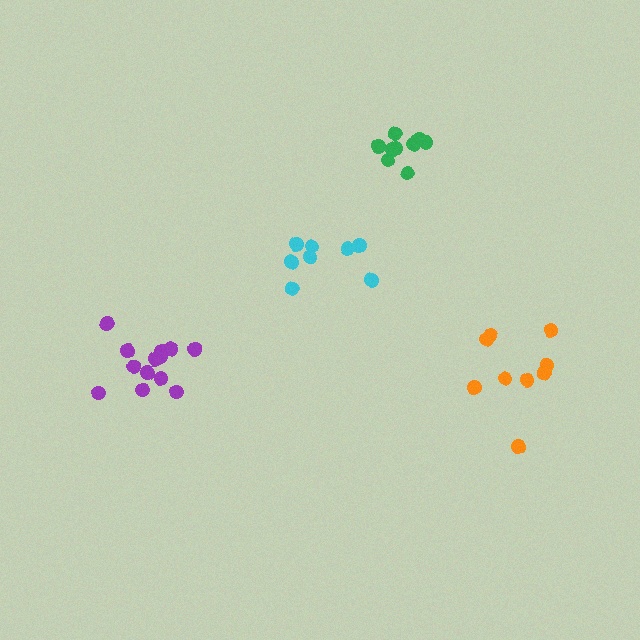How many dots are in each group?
Group 1: 8 dots, Group 2: 13 dots, Group 3: 9 dots, Group 4: 9 dots (39 total).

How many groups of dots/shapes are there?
There are 4 groups.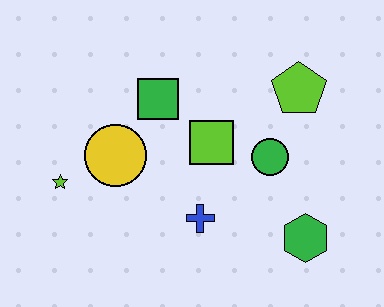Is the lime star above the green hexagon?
Yes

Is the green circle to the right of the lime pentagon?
No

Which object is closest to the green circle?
The lime square is closest to the green circle.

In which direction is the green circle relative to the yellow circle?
The green circle is to the right of the yellow circle.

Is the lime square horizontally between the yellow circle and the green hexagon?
Yes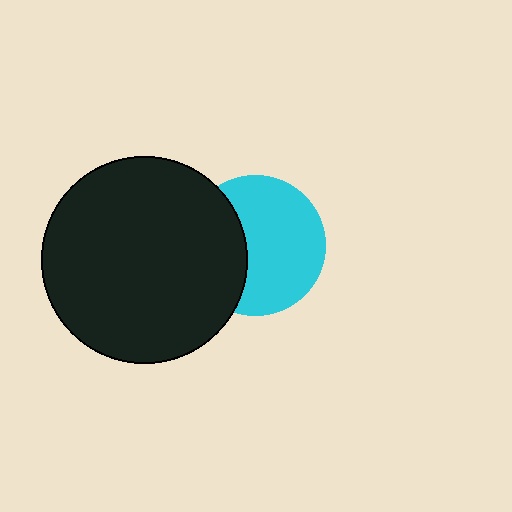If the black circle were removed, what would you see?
You would see the complete cyan circle.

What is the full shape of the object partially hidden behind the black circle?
The partially hidden object is a cyan circle.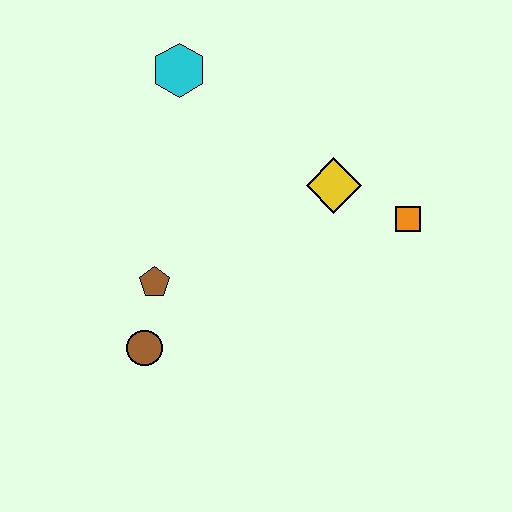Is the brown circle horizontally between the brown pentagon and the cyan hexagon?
No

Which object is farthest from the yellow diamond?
The brown circle is farthest from the yellow diamond.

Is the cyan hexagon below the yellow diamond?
No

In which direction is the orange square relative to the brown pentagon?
The orange square is to the right of the brown pentagon.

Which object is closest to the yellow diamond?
The orange square is closest to the yellow diamond.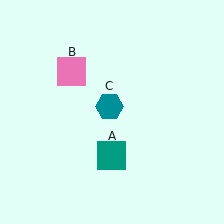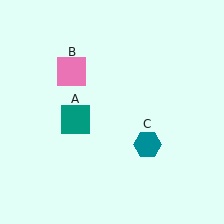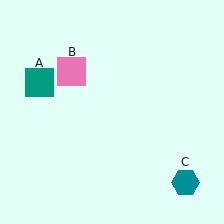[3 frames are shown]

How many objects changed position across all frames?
2 objects changed position: teal square (object A), teal hexagon (object C).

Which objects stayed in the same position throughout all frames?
Pink square (object B) remained stationary.